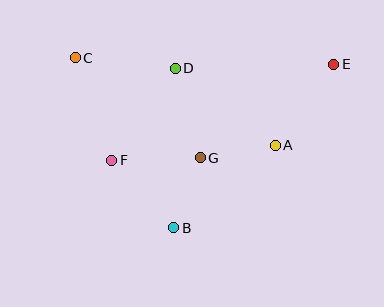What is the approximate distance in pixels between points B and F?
The distance between B and F is approximately 91 pixels.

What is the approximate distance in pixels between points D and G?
The distance between D and G is approximately 93 pixels.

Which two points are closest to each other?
Points B and G are closest to each other.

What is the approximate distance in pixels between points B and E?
The distance between B and E is approximately 228 pixels.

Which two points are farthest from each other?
Points C and E are farthest from each other.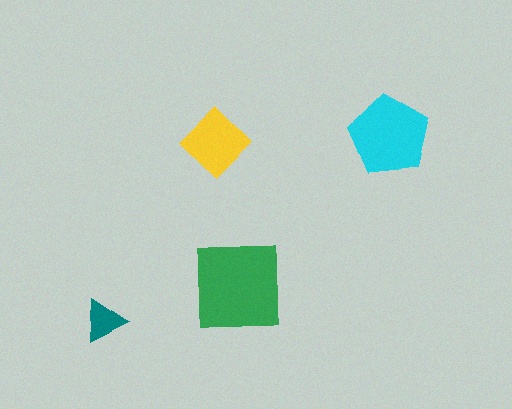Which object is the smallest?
The teal triangle.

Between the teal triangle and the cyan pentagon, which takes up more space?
The cyan pentagon.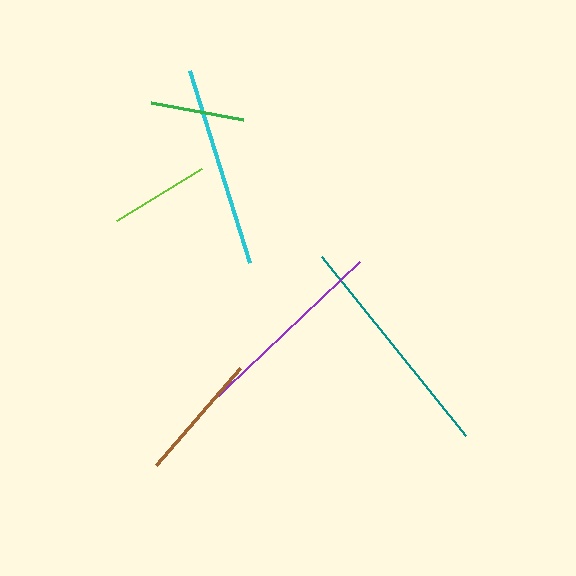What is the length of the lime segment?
The lime segment is approximately 100 pixels long.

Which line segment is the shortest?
The green line is the shortest at approximately 94 pixels.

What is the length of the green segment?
The green segment is approximately 94 pixels long.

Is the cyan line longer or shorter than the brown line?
The cyan line is longer than the brown line.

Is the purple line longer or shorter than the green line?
The purple line is longer than the green line.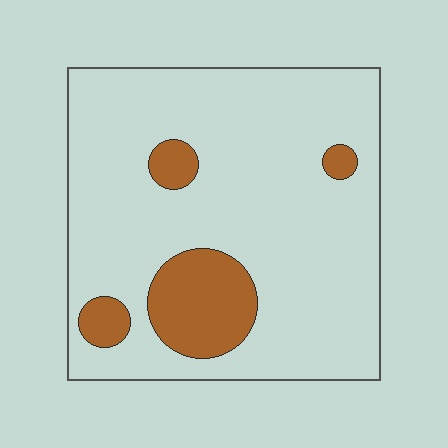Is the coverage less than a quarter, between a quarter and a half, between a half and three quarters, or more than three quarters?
Less than a quarter.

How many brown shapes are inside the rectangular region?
4.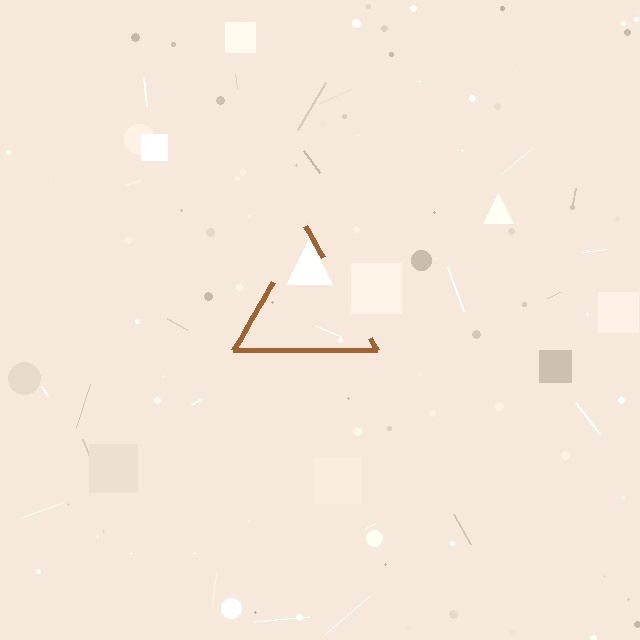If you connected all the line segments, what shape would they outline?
They would outline a triangle.